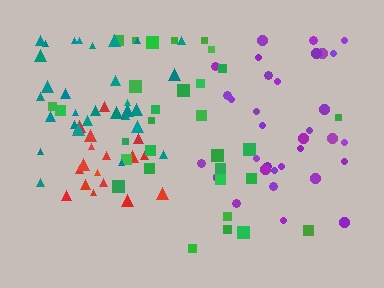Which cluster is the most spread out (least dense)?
Green.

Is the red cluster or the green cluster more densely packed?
Red.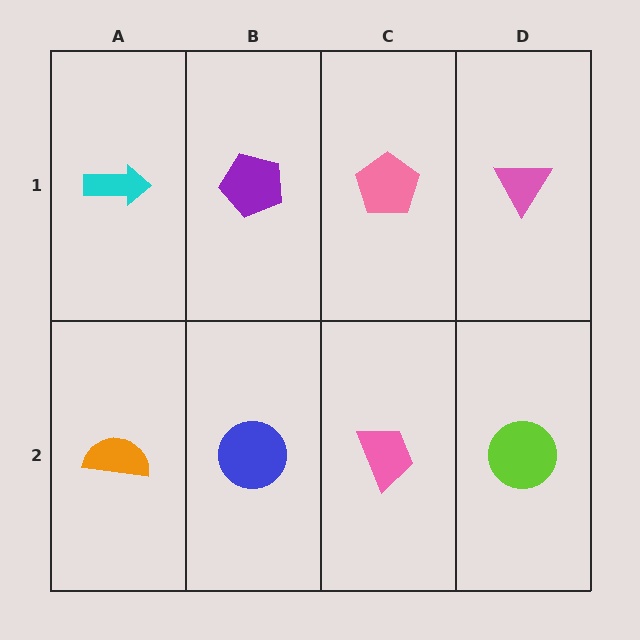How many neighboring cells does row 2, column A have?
2.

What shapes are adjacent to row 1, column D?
A lime circle (row 2, column D), a pink pentagon (row 1, column C).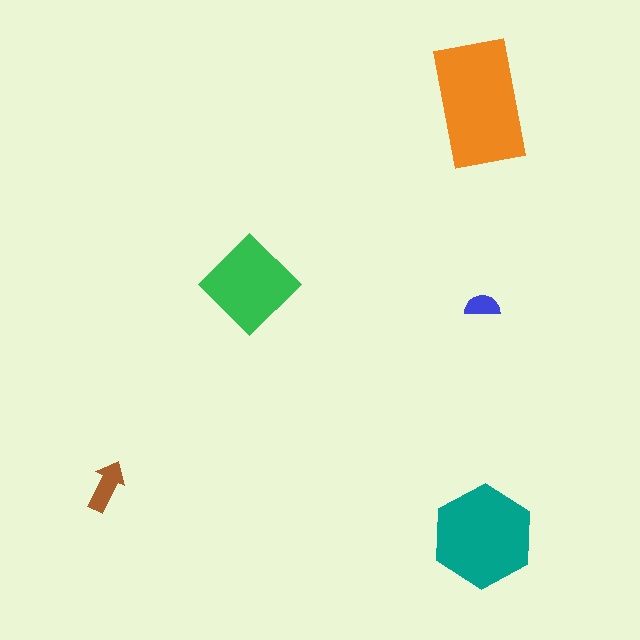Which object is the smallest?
The blue semicircle.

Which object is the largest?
The orange rectangle.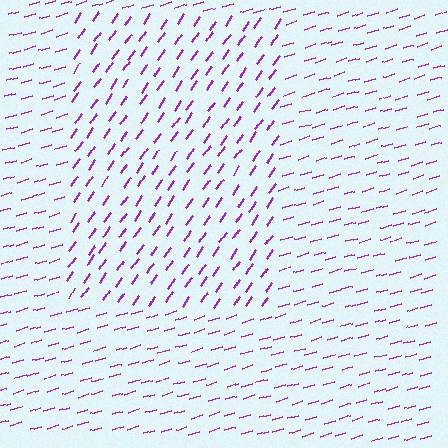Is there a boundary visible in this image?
Yes, there is a texture boundary formed by a change in line orientation.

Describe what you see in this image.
The image is filled with small purple line segments. A rectangle region in the image has lines oriented differently from the surrounding lines, creating a visible texture boundary.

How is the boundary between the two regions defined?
The boundary is defined purely by a change in line orientation (approximately 39 degrees difference). All lines are the same color and thickness.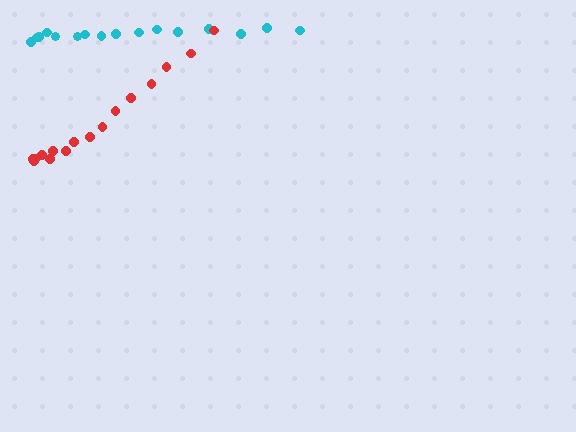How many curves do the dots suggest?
There are 2 distinct paths.